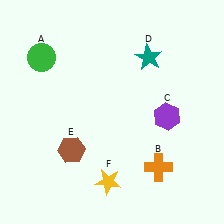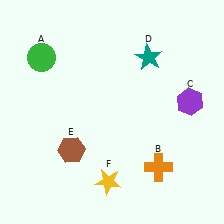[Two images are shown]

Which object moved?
The purple hexagon (C) moved right.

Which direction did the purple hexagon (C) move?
The purple hexagon (C) moved right.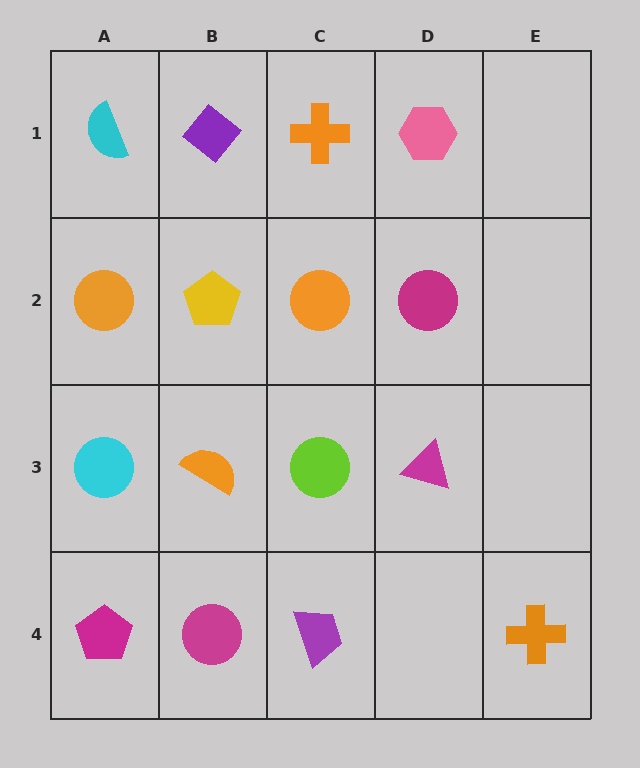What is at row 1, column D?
A pink hexagon.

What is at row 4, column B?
A magenta circle.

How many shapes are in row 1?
4 shapes.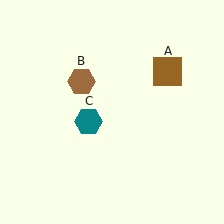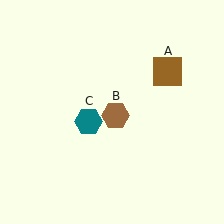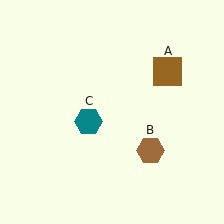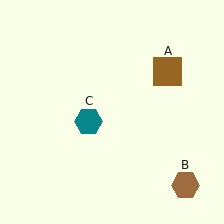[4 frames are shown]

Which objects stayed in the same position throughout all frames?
Brown square (object A) and teal hexagon (object C) remained stationary.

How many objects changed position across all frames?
1 object changed position: brown hexagon (object B).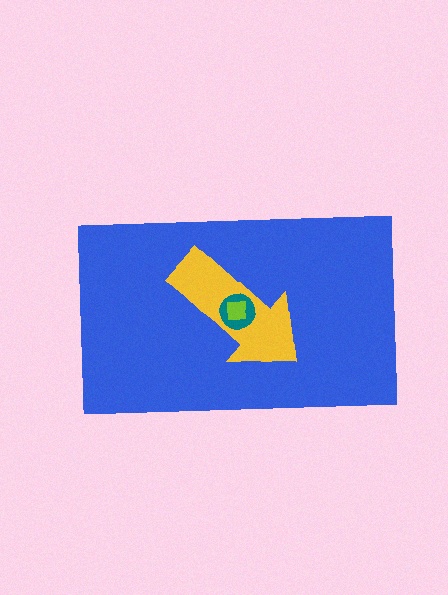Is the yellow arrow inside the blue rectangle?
Yes.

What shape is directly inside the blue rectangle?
The yellow arrow.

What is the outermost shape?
The blue rectangle.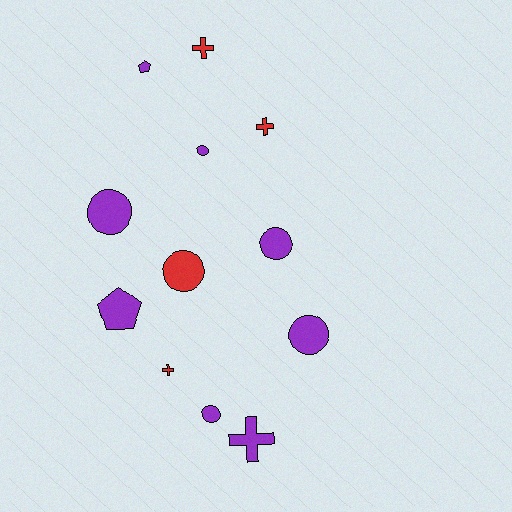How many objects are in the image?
There are 12 objects.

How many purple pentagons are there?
There are 2 purple pentagons.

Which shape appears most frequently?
Circle, with 6 objects.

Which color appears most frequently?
Purple, with 8 objects.